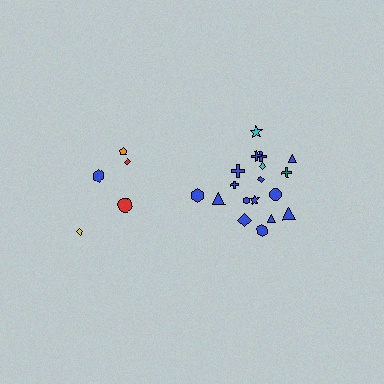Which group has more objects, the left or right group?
The right group.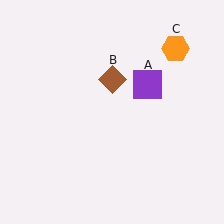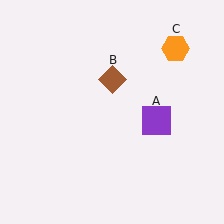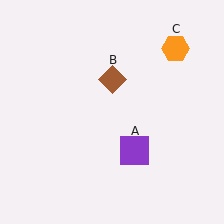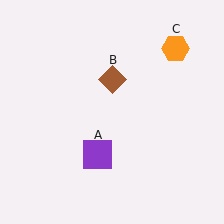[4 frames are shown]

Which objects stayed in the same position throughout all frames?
Brown diamond (object B) and orange hexagon (object C) remained stationary.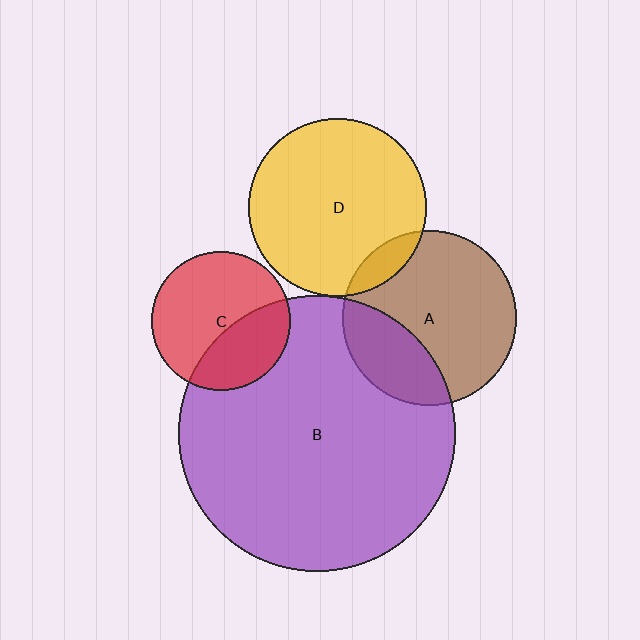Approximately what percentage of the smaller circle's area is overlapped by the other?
Approximately 35%.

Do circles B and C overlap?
Yes.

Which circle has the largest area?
Circle B (purple).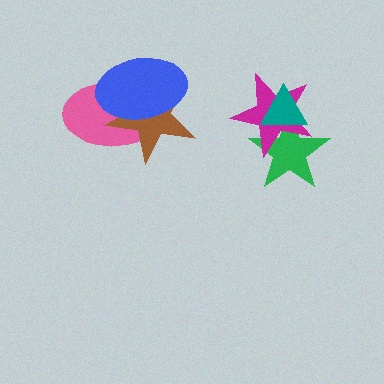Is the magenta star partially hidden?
Yes, it is partially covered by another shape.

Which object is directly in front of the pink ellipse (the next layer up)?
The brown star is directly in front of the pink ellipse.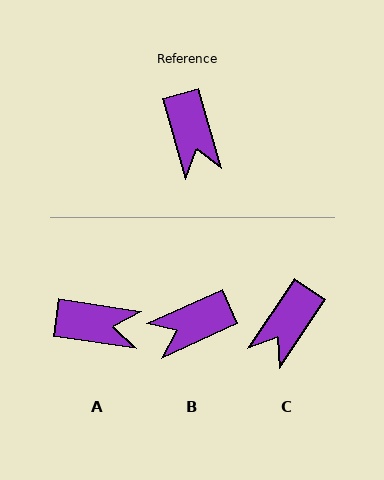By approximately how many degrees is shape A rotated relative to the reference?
Approximately 66 degrees counter-clockwise.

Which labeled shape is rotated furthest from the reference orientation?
B, about 81 degrees away.